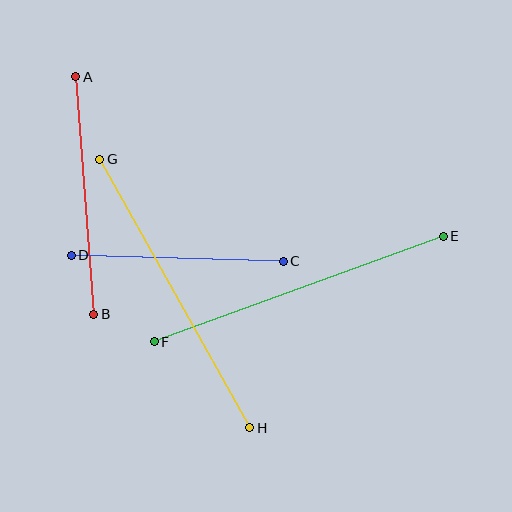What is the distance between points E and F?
The distance is approximately 308 pixels.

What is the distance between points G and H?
The distance is approximately 308 pixels.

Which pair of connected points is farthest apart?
Points E and F are farthest apart.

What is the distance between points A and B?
The distance is approximately 238 pixels.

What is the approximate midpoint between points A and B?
The midpoint is at approximately (85, 195) pixels.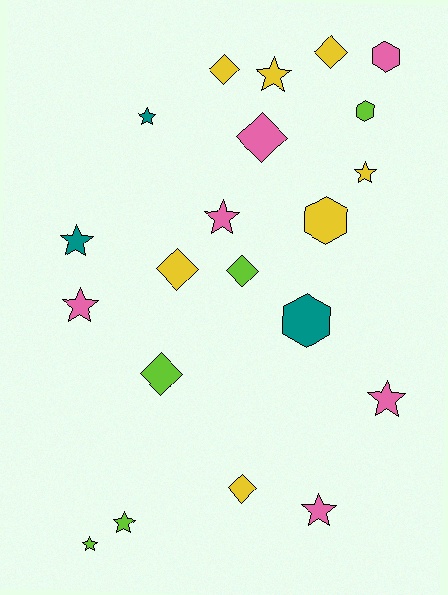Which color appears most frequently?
Yellow, with 7 objects.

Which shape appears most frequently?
Star, with 10 objects.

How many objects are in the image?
There are 21 objects.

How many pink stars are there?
There are 4 pink stars.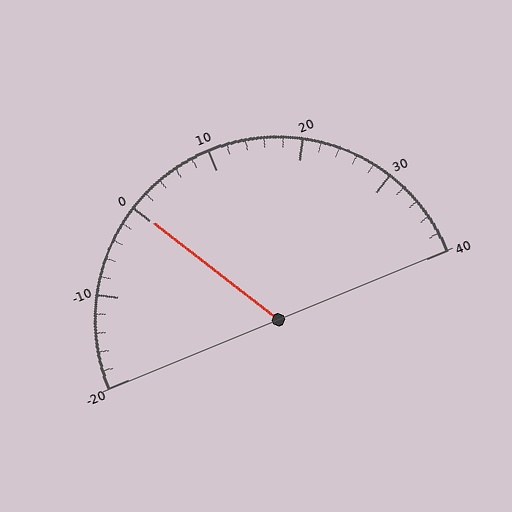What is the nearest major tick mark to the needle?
The nearest major tick mark is 0.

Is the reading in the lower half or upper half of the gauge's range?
The reading is in the lower half of the range (-20 to 40).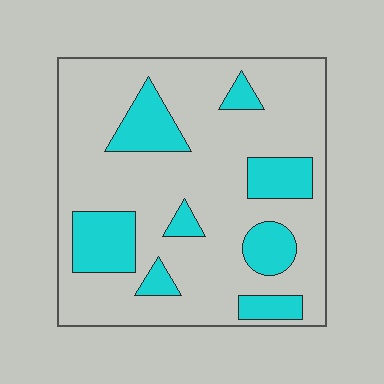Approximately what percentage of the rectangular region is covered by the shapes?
Approximately 25%.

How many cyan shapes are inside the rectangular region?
8.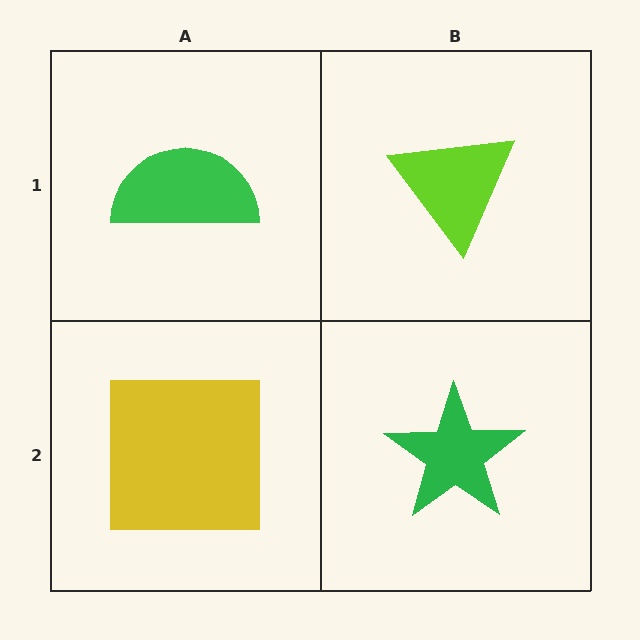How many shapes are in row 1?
2 shapes.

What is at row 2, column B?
A green star.